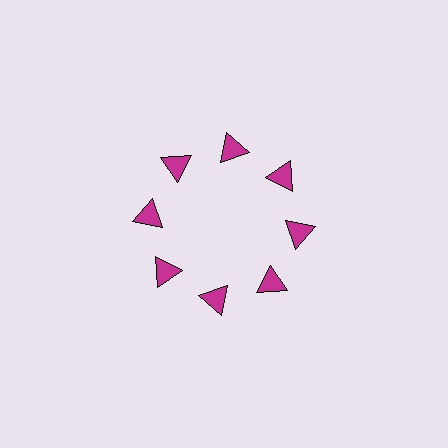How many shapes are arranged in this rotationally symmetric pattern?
There are 8 shapes, arranged in 8 groups of 1.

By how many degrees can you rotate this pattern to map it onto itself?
The pattern maps onto itself every 45 degrees of rotation.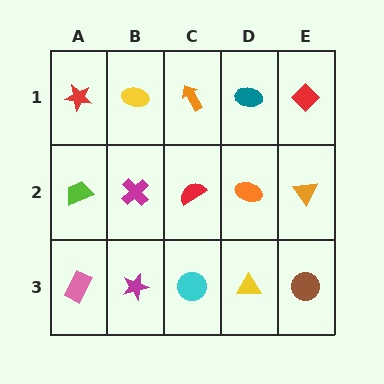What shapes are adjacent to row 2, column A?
A red star (row 1, column A), a pink rectangle (row 3, column A), a magenta cross (row 2, column B).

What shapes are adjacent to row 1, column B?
A magenta cross (row 2, column B), a red star (row 1, column A), an orange arrow (row 1, column C).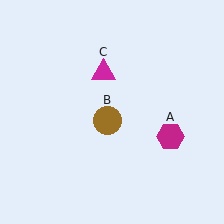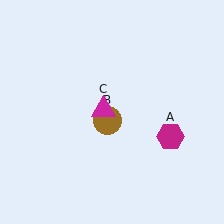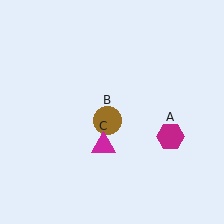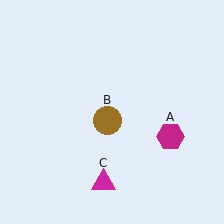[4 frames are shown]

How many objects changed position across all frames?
1 object changed position: magenta triangle (object C).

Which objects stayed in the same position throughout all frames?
Magenta hexagon (object A) and brown circle (object B) remained stationary.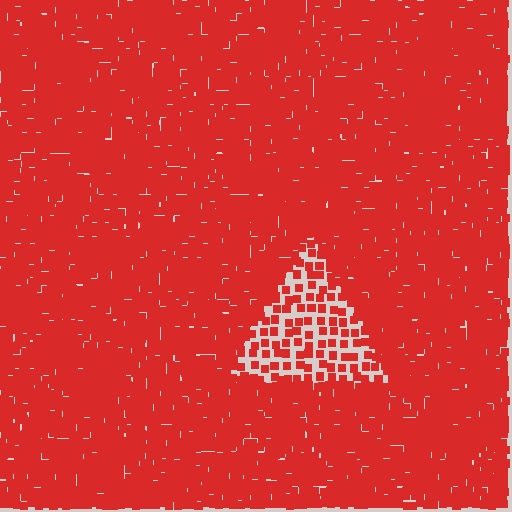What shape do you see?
I see a triangle.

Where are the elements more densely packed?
The elements are more densely packed outside the triangle boundary.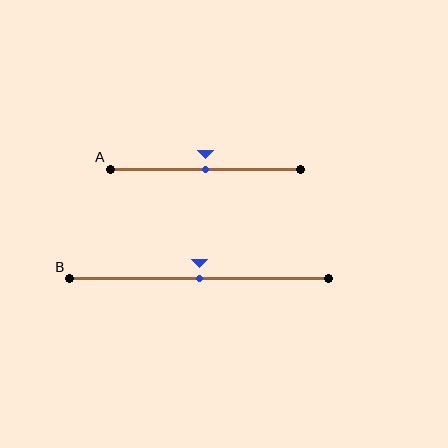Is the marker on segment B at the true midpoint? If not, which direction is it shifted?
Yes, the marker on segment B is at the true midpoint.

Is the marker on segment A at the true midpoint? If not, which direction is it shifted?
Yes, the marker on segment A is at the true midpoint.